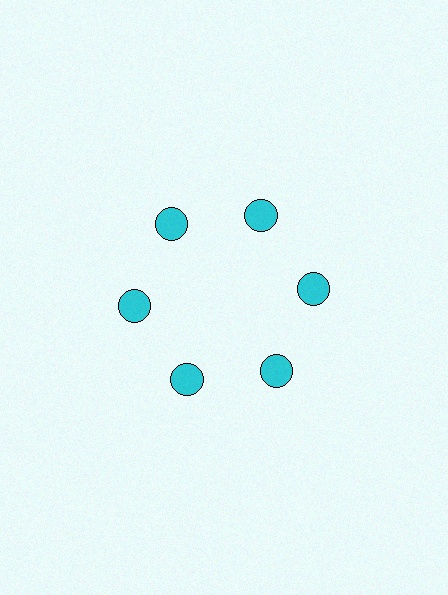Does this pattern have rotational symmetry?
Yes, this pattern has 6-fold rotational symmetry. It looks the same after rotating 60 degrees around the center.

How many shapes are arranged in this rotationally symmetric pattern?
There are 6 shapes, arranged in 6 groups of 1.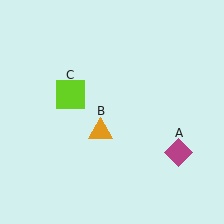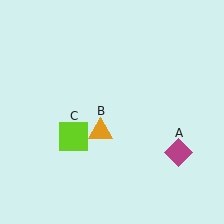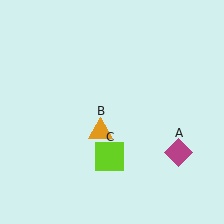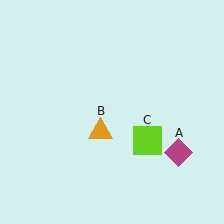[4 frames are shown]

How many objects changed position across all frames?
1 object changed position: lime square (object C).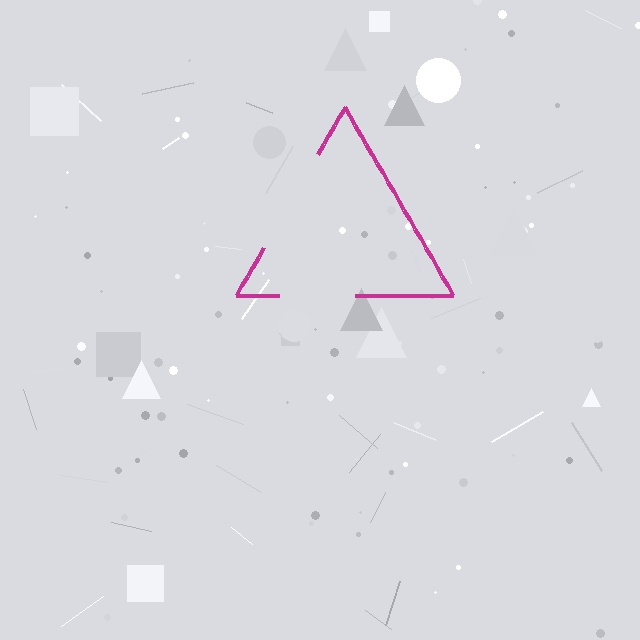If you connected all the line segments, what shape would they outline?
They would outline a triangle.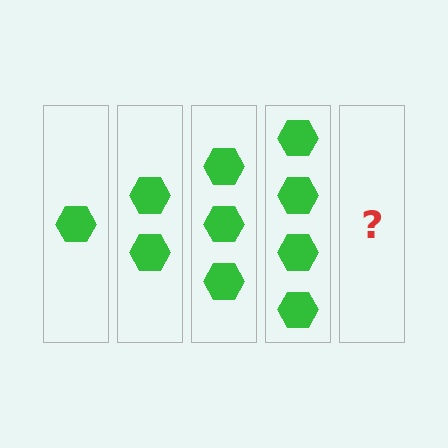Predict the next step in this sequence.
The next step is 5 hexagons.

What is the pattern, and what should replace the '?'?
The pattern is that each step adds one more hexagon. The '?' should be 5 hexagons.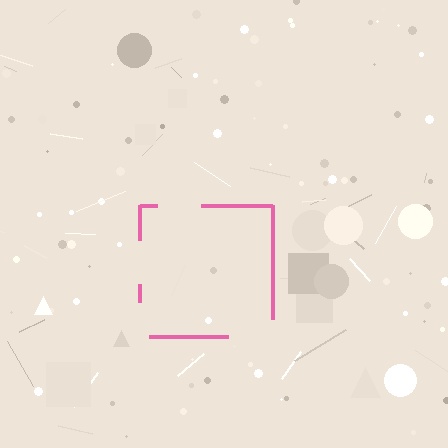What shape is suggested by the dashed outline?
The dashed outline suggests a square.